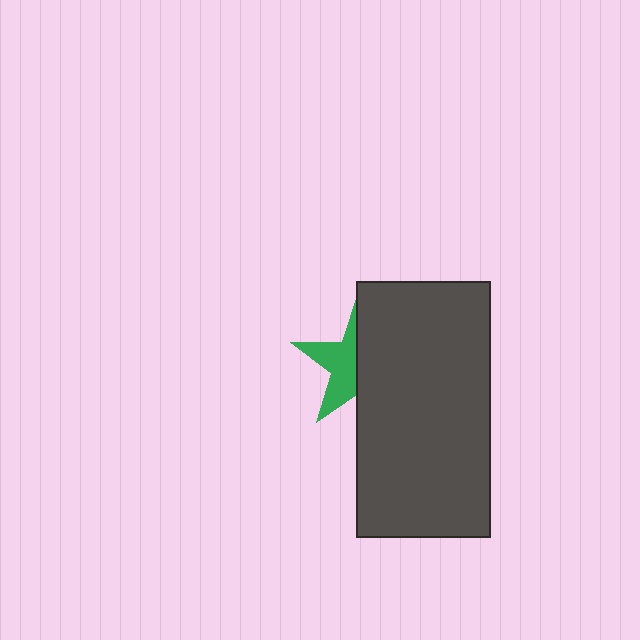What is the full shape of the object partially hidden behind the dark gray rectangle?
The partially hidden object is a green star.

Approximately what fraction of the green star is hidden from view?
Roughly 55% of the green star is hidden behind the dark gray rectangle.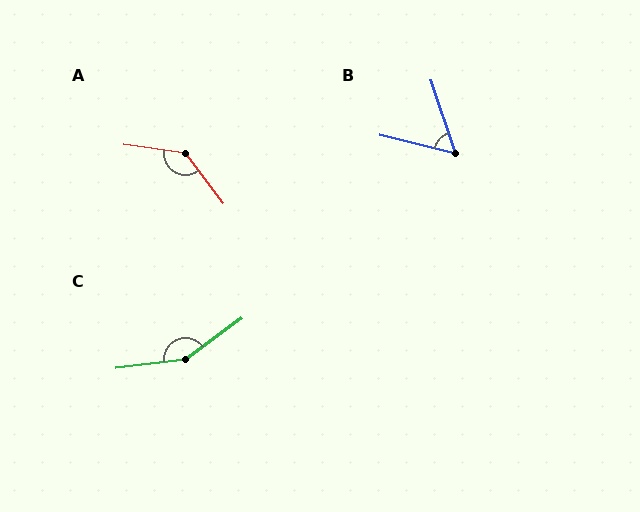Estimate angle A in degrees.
Approximately 135 degrees.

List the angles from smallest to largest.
B (58°), A (135°), C (151°).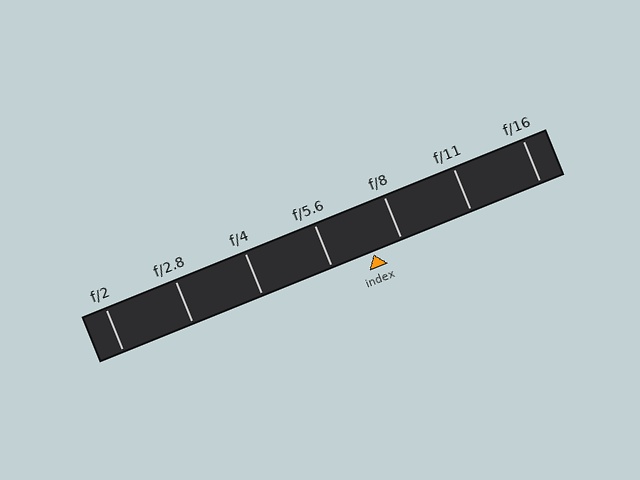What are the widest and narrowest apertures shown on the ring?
The widest aperture shown is f/2 and the narrowest is f/16.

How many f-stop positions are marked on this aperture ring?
There are 7 f-stop positions marked.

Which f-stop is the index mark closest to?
The index mark is closest to f/8.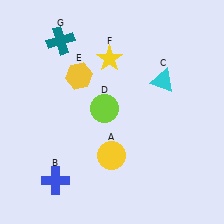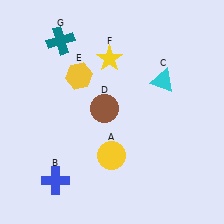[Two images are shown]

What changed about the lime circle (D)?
In Image 1, D is lime. In Image 2, it changed to brown.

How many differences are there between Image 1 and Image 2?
There is 1 difference between the two images.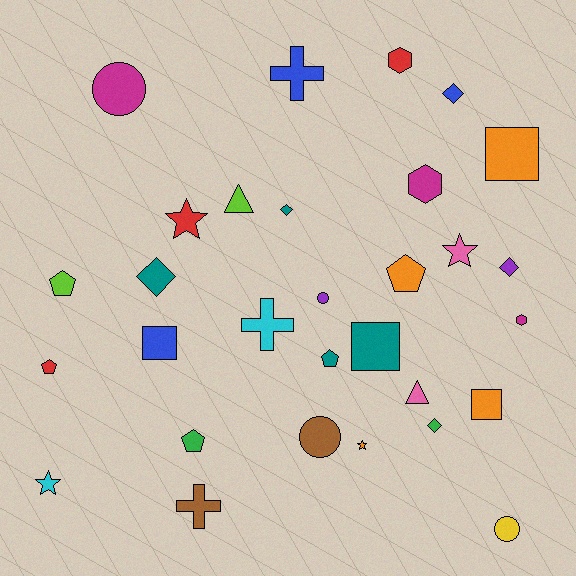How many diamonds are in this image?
There are 5 diamonds.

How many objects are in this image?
There are 30 objects.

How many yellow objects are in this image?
There is 1 yellow object.